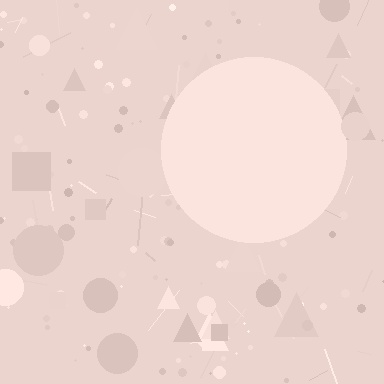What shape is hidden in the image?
A circle is hidden in the image.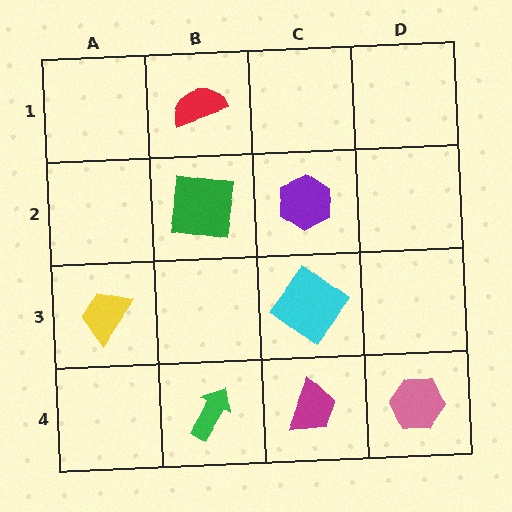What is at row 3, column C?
A cyan diamond.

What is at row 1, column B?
A red semicircle.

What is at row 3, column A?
A yellow trapezoid.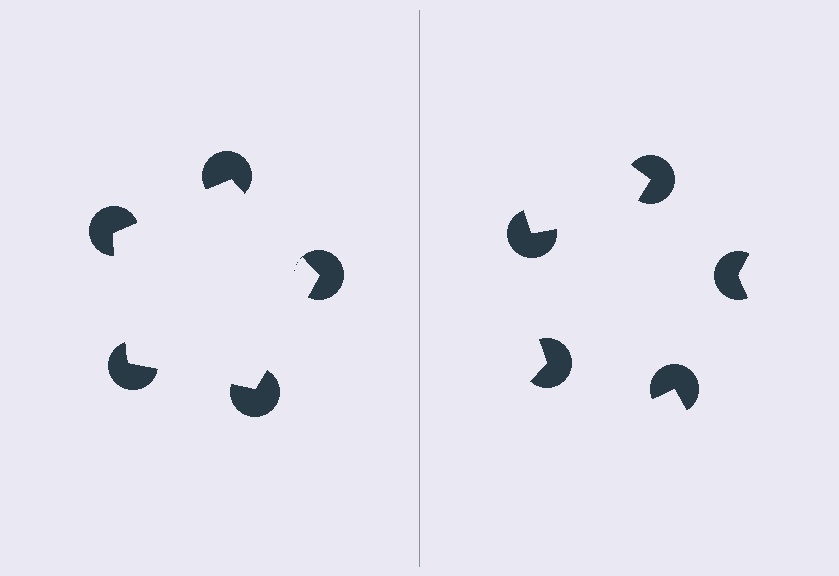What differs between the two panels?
The pac-man discs are positioned identically on both sides; only the wedge orientations differ. On the left they align to a pentagon; on the right they are misaligned.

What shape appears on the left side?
An illusory pentagon.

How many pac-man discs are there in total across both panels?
10 — 5 on each side.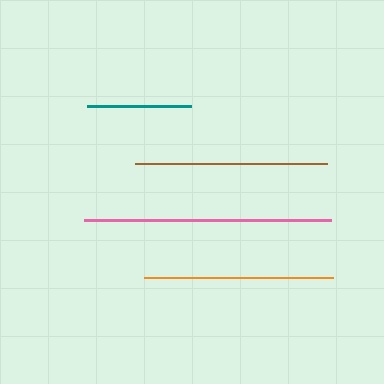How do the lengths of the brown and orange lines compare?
The brown and orange lines are approximately the same length.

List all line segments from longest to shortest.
From longest to shortest: pink, brown, orange, teal.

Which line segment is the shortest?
The teal line is the shortest at approximately 105 pixels.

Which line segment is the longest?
The pink line is the longest at approximately 247 pixels.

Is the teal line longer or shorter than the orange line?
The orange line is longer than the teal line.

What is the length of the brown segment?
The brown segment is approximately 192 pixels long.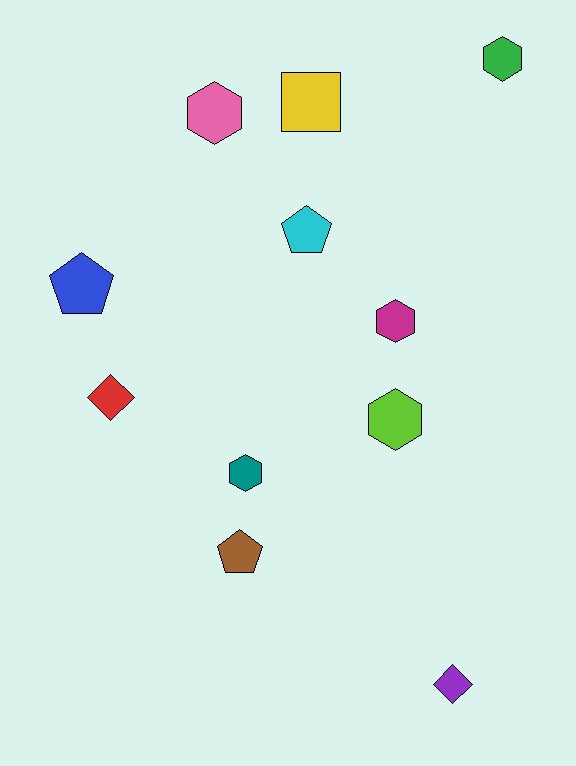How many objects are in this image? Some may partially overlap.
There are 11 objects.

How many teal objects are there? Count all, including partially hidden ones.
There is 1 teal object.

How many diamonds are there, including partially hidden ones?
There are 2 diamonds.